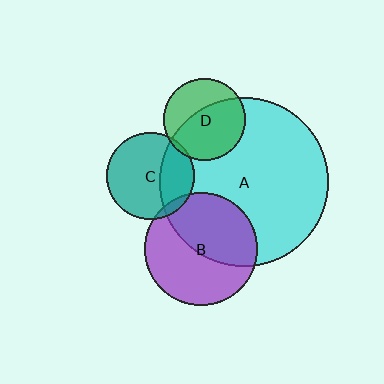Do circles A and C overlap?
Yes.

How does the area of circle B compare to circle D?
Approximately 1.9 times.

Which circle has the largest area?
Circle A (cyan).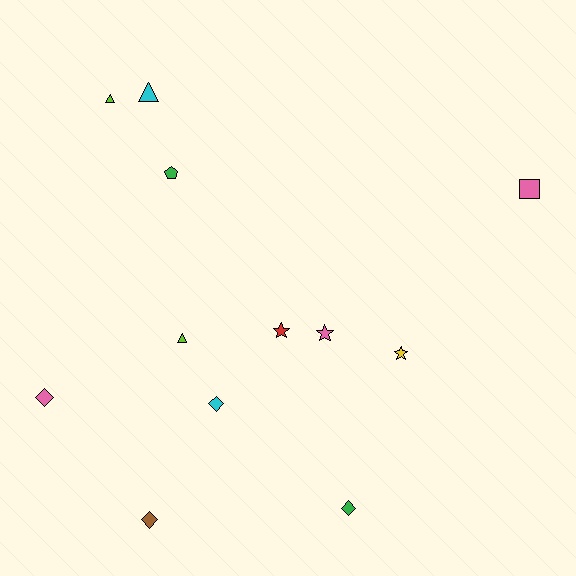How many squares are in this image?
There is 1 square.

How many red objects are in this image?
There is 1 red object.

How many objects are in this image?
There are 12 objects.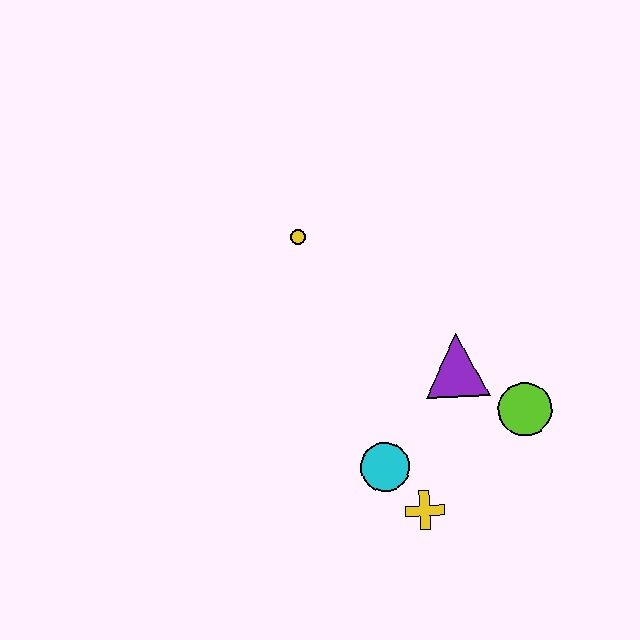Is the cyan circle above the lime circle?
No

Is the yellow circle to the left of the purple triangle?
Yes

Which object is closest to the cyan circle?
The yellow cross is closest to the cyan circle.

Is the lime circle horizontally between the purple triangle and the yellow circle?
No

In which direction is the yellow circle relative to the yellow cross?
The yellow circle is above the yellow cross.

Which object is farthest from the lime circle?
The yellow circle is farthest from the lime circle.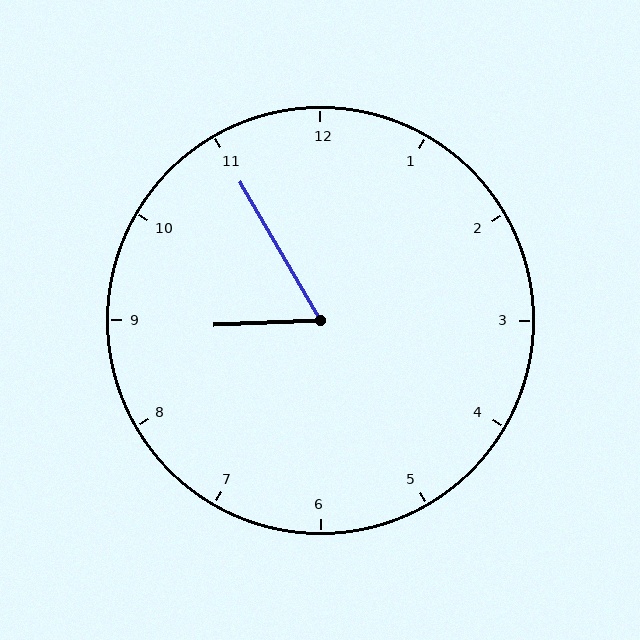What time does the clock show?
8:55.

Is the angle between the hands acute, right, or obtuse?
It is acute.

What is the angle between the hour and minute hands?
Approximately 62 degrees.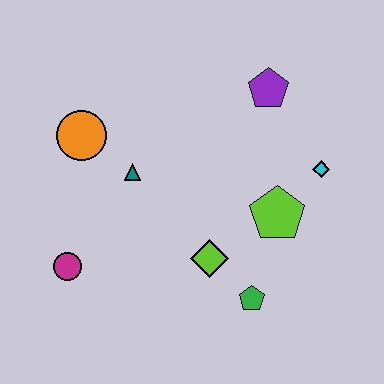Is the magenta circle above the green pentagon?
Yes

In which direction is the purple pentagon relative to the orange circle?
The purple pentagon is to the right of the orange circle.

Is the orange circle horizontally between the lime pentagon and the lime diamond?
No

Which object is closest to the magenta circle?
The teal triangle is closest to the magenta circle.